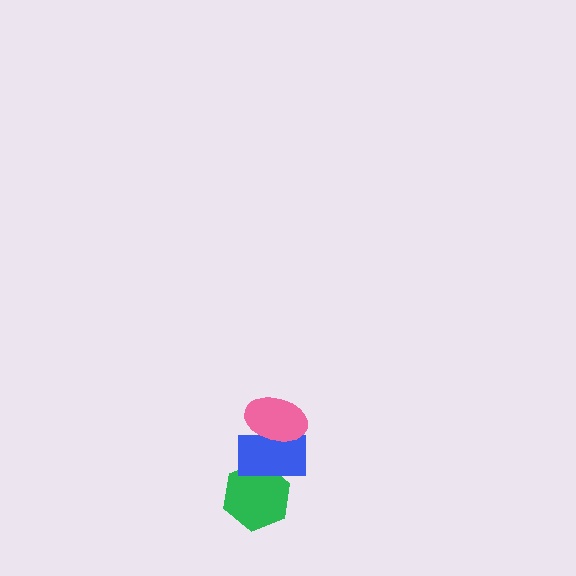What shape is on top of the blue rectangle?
The pink ellipse is on top of the blue rectangle.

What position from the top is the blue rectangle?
The blue rectangle is 2nd from the top.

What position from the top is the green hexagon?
The green hexagon is 3rd from the top.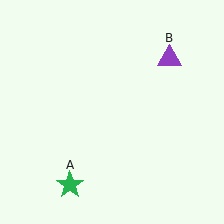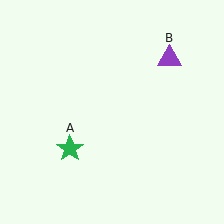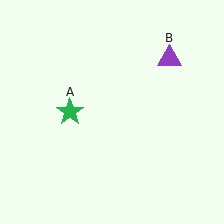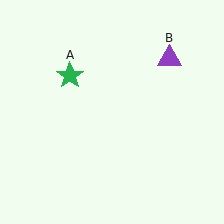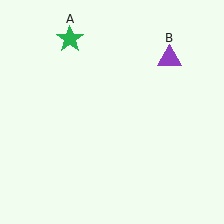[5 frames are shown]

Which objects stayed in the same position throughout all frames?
Purple triangle (object B) remained stationary.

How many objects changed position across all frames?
1 object changed position: green star (object A).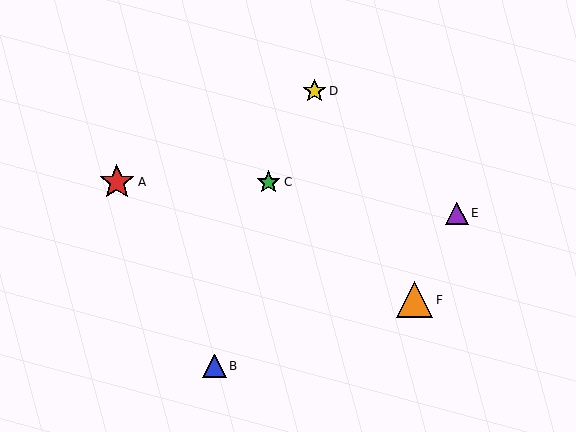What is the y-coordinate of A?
Object A is at y≈182.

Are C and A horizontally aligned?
Yes, both are at y≈182.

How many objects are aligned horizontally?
2 objects (A, C) are aligned horizontally.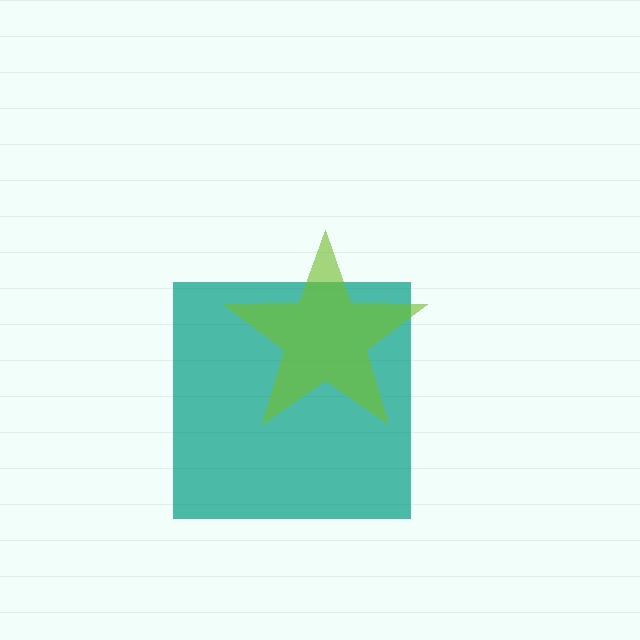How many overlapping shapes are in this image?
There are 2 overlapping shapes in the image.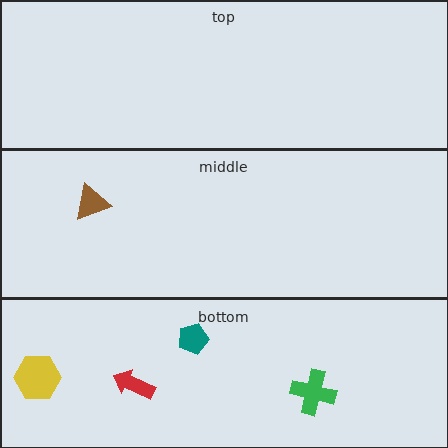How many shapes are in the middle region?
1.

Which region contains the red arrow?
The bottom region.